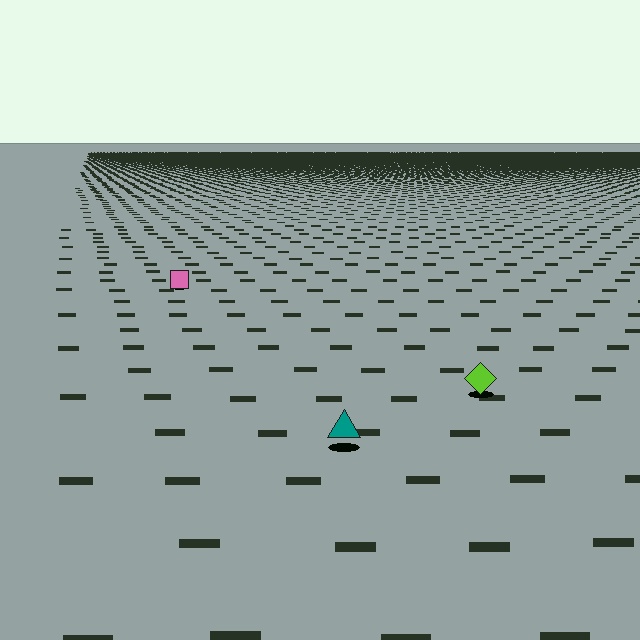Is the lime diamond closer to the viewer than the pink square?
Yes. The lime diamond is closer — you can tell from the texture gradient: the ground texture is coarser near it.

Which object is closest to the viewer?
The teal triangle is closest. The texture marks near it are larger and more spread out.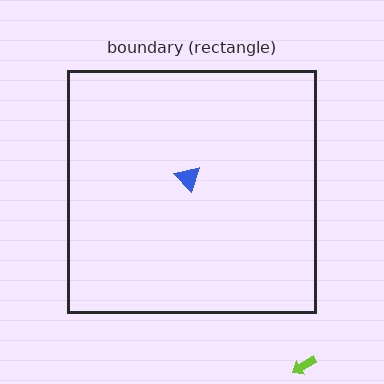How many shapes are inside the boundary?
1 inside, 1 outside.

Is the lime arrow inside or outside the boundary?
Outside.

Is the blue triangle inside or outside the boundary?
Inside.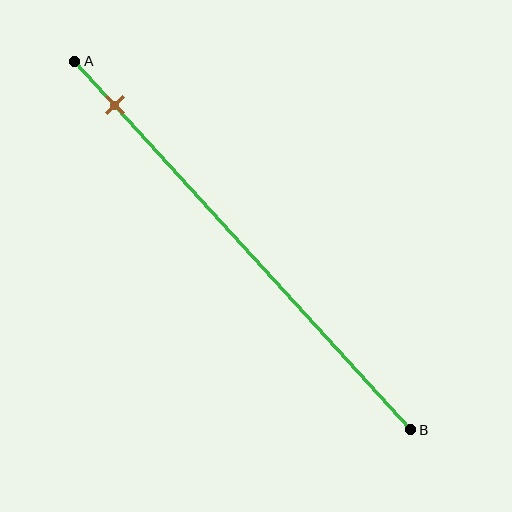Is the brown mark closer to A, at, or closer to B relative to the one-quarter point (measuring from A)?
The brown mark is closer to point A than the one-quarter point of segment AB.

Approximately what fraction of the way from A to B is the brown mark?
The brown mark is approximately 10% of the way from A to B.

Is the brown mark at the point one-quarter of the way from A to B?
No, the mark is at about 10% from A, not at the 25% one-quarter point.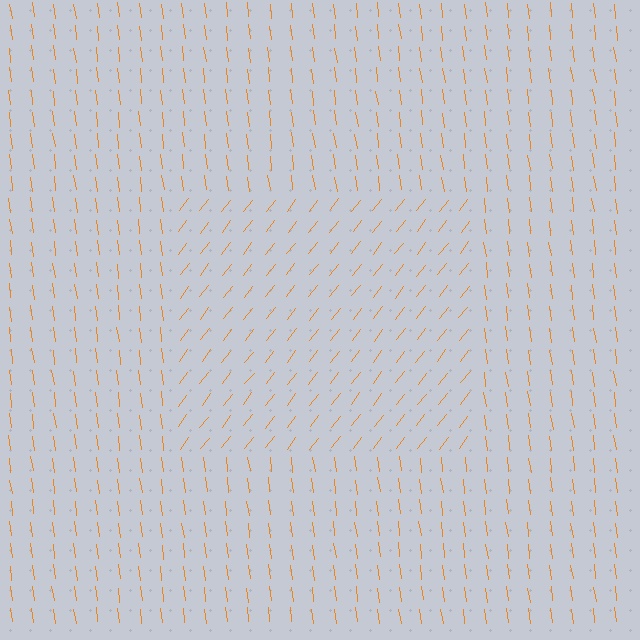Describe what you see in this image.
The image is filled with small orange line segments. A rectangle region in the image has lines oriented differently from the surrounding lines, creating a visible texture boundary.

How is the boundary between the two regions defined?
The boundary is defined purely by a change in line orientation (approximately 45 degrees difference). All lines are the same color and thickness.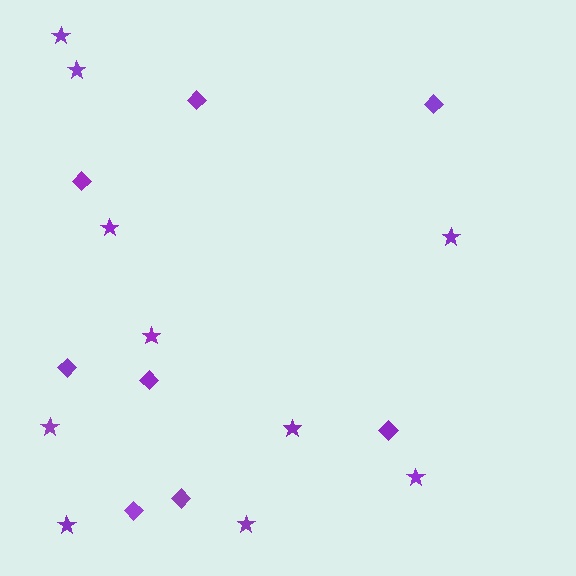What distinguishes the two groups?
There are 2 groups: one group of diamonds (8) and one group of stars (10).